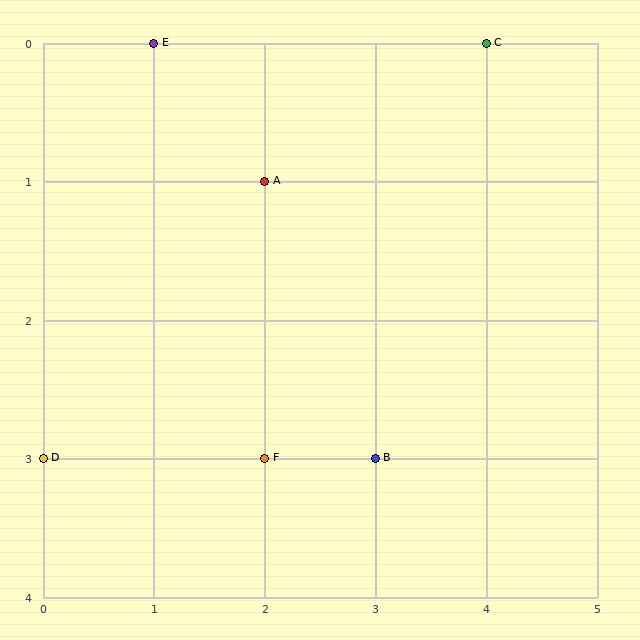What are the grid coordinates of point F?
Point F is at grid coordinates (2, 3).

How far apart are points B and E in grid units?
Points B and E are 2 columns and 3 rows apart (about 3.6 grid units diagonally).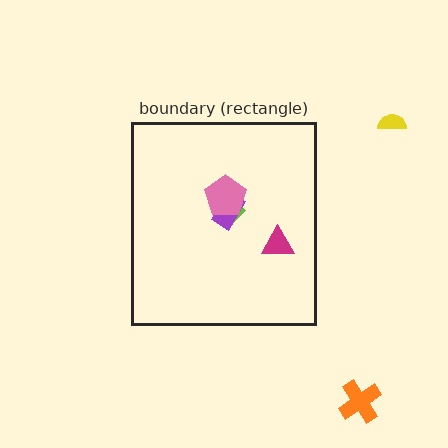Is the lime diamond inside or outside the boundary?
Inside.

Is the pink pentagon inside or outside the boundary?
Inside.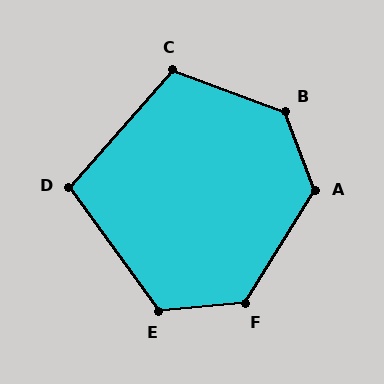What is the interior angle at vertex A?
Approximately 128 degrees (obtuse).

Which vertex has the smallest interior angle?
D, at approximately 102 degrees.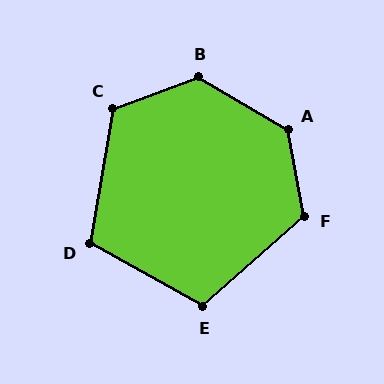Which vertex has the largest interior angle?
A, at approximately 130 degrees.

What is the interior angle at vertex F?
Approximately 121 degrees (obtuse).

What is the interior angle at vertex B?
Approximately 130 degrees (obtuse).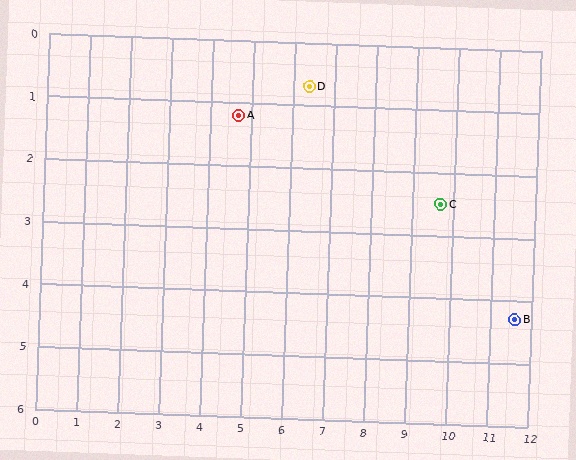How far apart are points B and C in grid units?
Points B and C are about 2.6 grid units apart.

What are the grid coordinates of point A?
Point A is at approximately (4.7, 1.2).